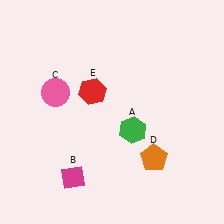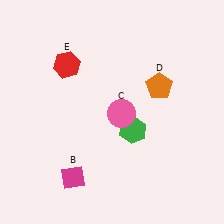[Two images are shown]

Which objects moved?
The objects that moved are: the pink circle (C), the orange pentagon (D), the red hexagon (E).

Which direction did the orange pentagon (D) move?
The orange pentagon (D) moved up.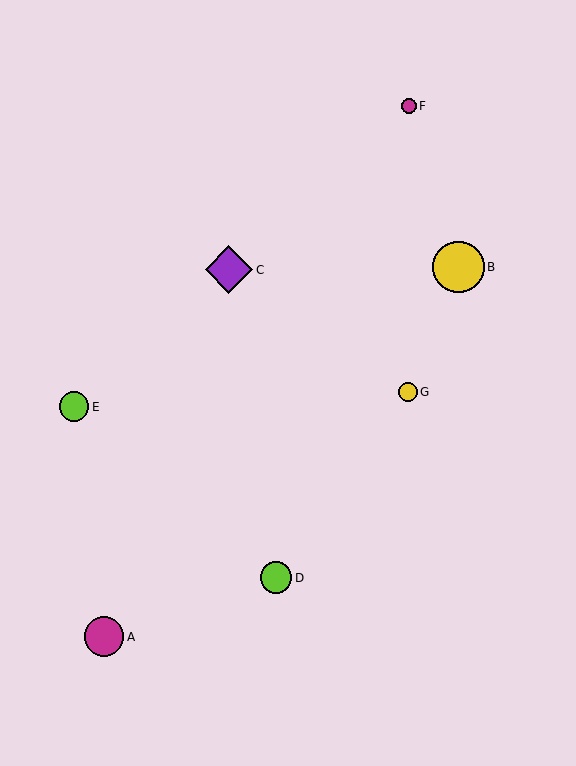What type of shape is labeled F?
Shape F is a magenta circle.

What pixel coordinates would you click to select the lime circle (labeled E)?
Click at (74, 407) to select the lime circle E.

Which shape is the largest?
The yellow circle (labeled B) is the largest.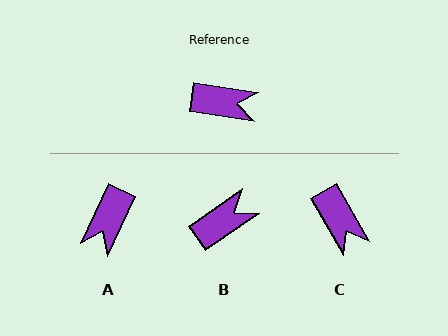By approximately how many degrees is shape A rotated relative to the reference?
Approximately 107 degrees clockwise.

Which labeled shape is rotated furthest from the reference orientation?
A, about 107 degrees away.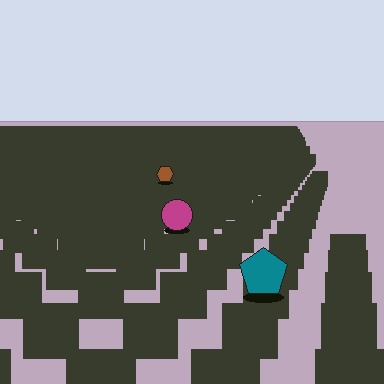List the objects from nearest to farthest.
From nearest to farthest: the teal pentagon, the magenta circle, the brown hexagon.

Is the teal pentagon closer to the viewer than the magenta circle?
Yes. The teal pentagon is closer — you can tell from the texture gradient: the ground texture is coarser near it.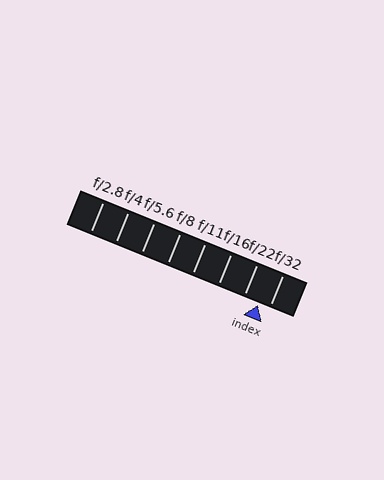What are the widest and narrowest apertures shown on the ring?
The widest aperture shown is f/2.8 and the narrowest is f/32.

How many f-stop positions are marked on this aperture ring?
There are 8 f-stop positions marked.